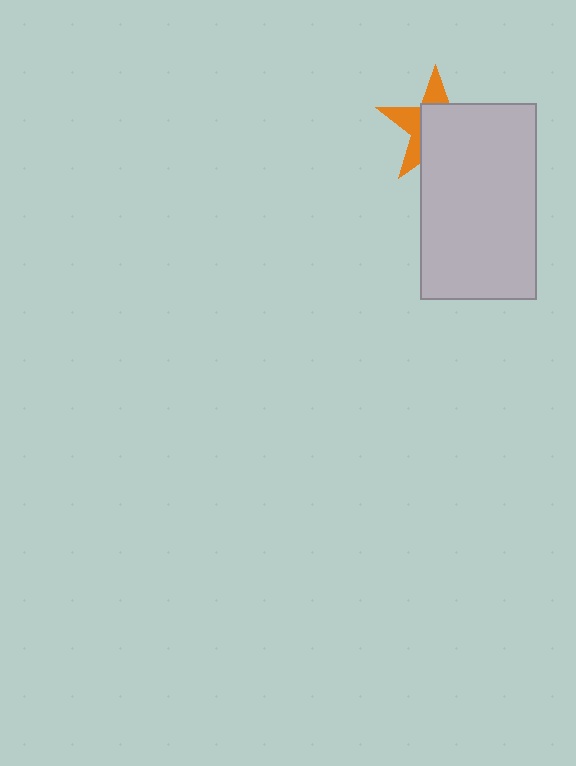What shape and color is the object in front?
The object in front is a light gray rectangle.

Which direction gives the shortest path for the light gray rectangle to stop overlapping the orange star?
Moving toward the lower-right gives the shortest separation.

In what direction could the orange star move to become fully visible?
The orange star could move toward the upper-left. That would shift it out from behind the light gray rectangle entirely.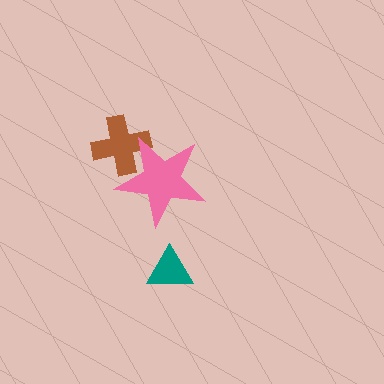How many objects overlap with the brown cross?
1 object overlaps with the brown cross.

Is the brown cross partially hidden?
Yes, it is partially covered by another shape.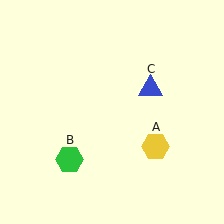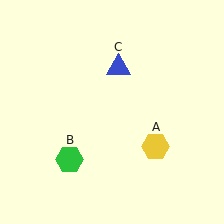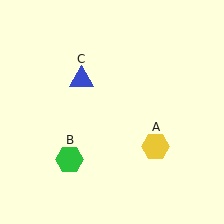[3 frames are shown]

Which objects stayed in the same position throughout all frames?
Yellow hexagon (object A) and green hexagon (object B) remained stationary.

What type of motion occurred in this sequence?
The blue triangle (object C) rotated counterclockwise around the center of the scene.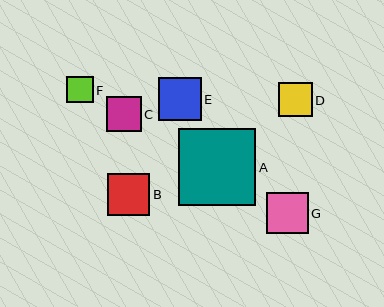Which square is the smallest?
Square F is the smallest with a size of approximately 26 pixels.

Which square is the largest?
Square A is the largest with a size of approximately 77 pixels.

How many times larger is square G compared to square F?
Square G is approximately 1.6 times the size of square F.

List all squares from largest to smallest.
From largest to smallest: A, E, B, G, C, D, F.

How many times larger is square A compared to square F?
Square A is approximately 2.9 times the size of square F.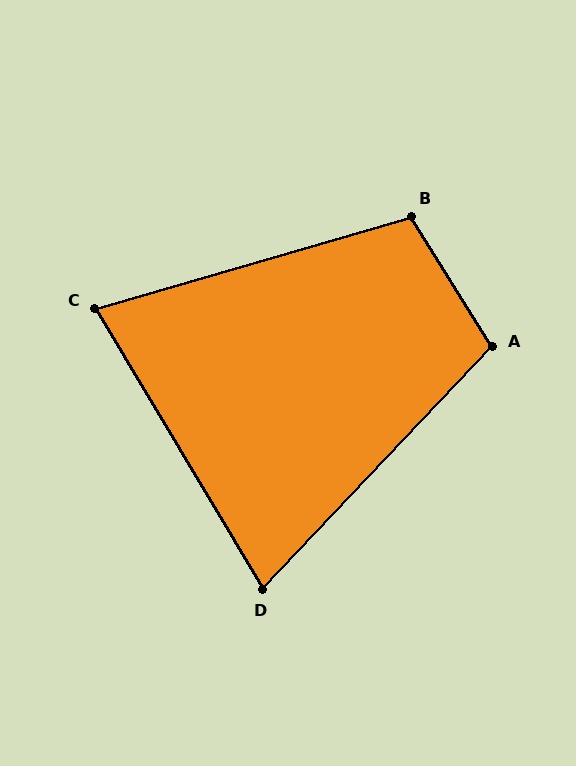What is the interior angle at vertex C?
Approximately 75 degrees (acute).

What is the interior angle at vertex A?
Approximately 105 degrees (obtuse).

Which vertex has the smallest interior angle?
D, at approximately 74 degrees.